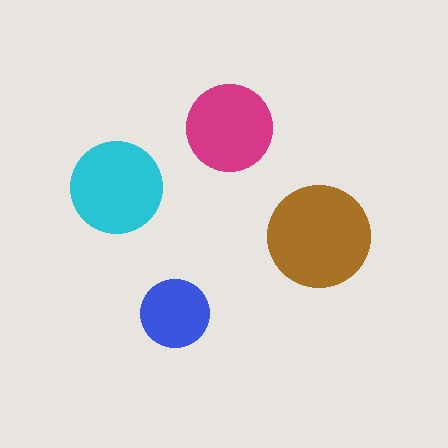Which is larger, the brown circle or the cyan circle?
The brown one.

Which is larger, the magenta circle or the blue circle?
The magenta one.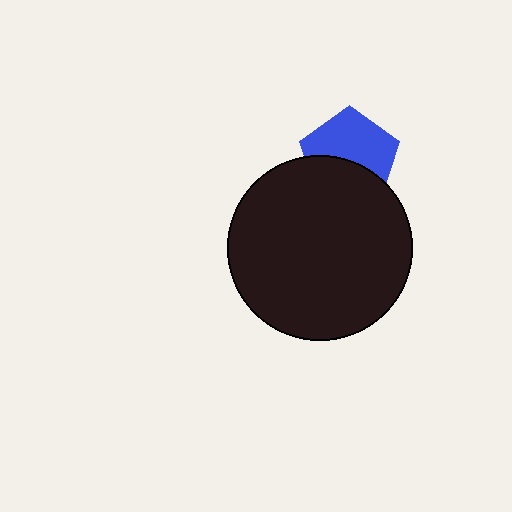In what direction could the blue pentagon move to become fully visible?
The blue pentagon could move up. That would shift it out from behind the black circle entirely.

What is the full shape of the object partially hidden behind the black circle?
The partially hidden object is a blue pentagon.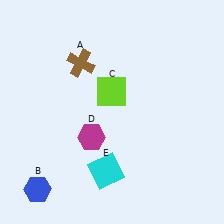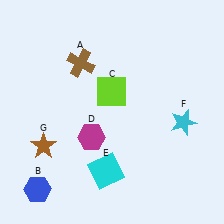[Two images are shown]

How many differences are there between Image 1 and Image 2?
There are 2 differences between the two images.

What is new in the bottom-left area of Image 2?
A brown star (G) was added in the bottom-left area of Image 2.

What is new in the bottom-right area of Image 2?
A cyan star (F) was added in the bottom-right area of Image 2.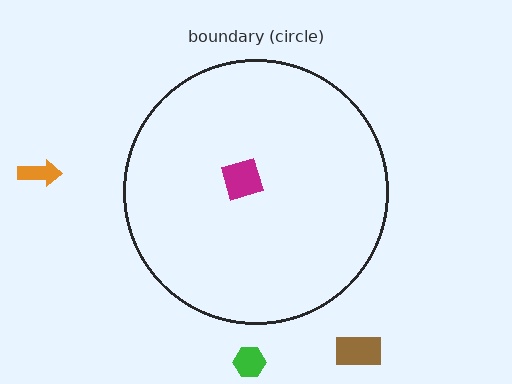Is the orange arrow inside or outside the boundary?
Outside.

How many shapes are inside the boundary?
1 inside, 3 outside.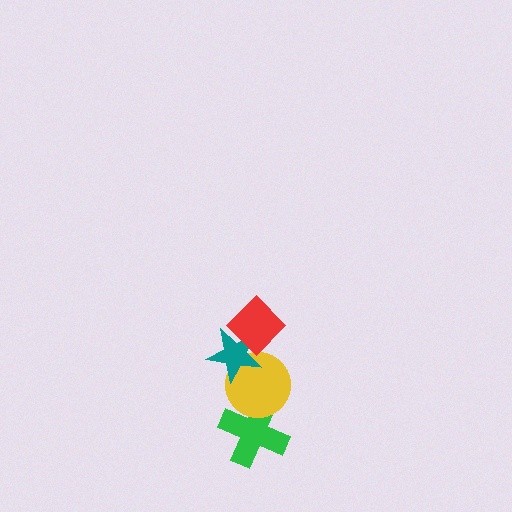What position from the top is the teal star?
The teal star is 2nd from the top.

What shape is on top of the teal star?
The red diamond is on top of the teal star.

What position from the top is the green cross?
The green cross is 4th from the top.